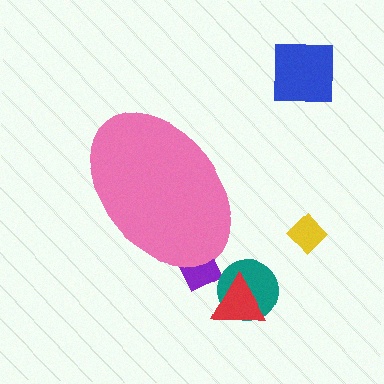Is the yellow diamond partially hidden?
No, the yellow diamond is fully visible.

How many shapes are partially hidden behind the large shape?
1 shape is partially hidden.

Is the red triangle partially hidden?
No, the red triangle is fully visible.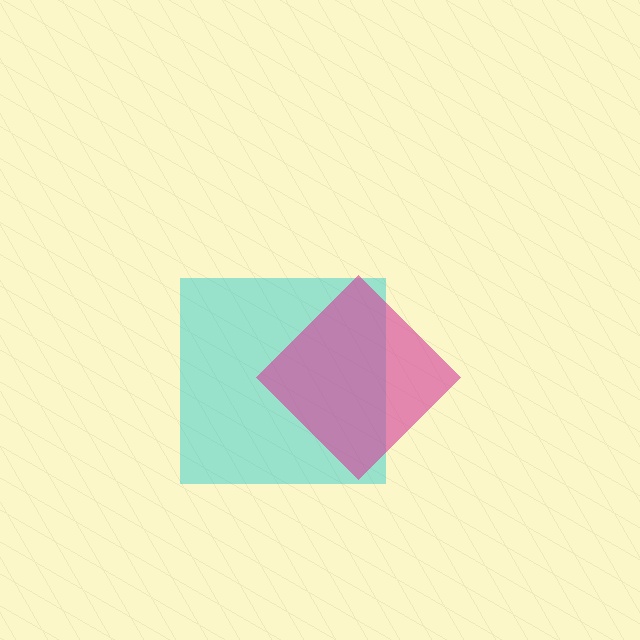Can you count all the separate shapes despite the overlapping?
Yes, there are 2 separate shapes.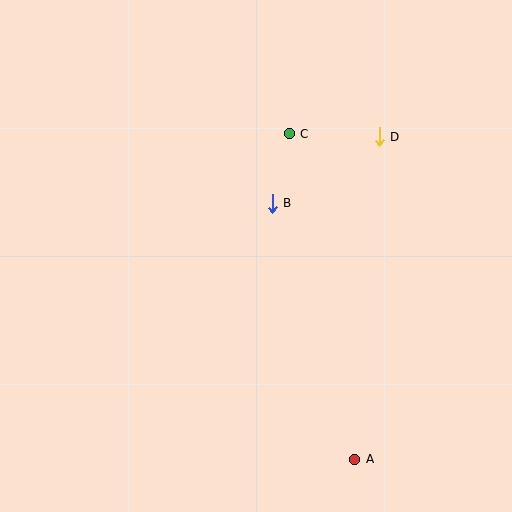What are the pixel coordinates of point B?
Point B is at (272, 203).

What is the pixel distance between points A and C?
The distance between A and C is 332 pixels.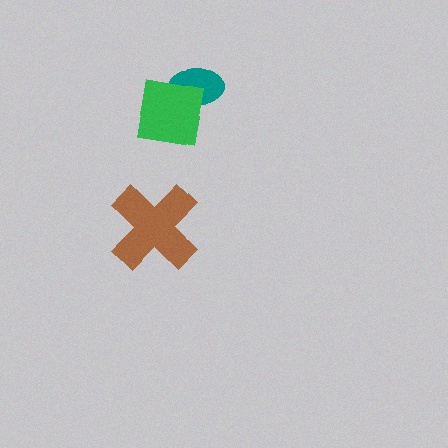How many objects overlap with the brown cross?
0 objects overlap with the brown cross.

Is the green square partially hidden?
No, no other shape covers it.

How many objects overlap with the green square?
1 object overlaps with the green square.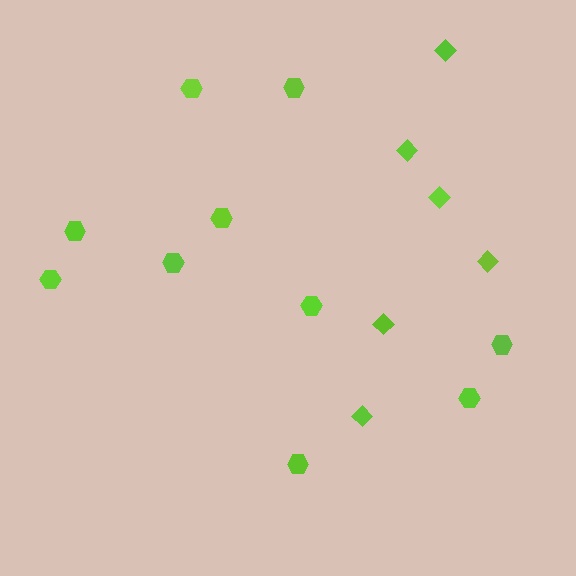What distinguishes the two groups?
There are 2 groups: one group of diamonds (6) and one group of hexagons (10).